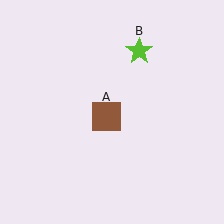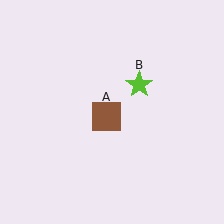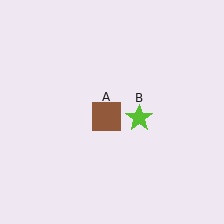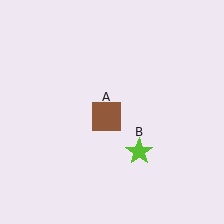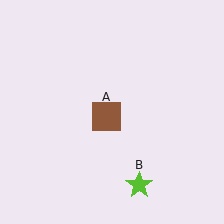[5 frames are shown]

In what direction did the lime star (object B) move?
The lime star (object B) moved down.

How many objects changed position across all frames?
1 object changed position: lime star (object B).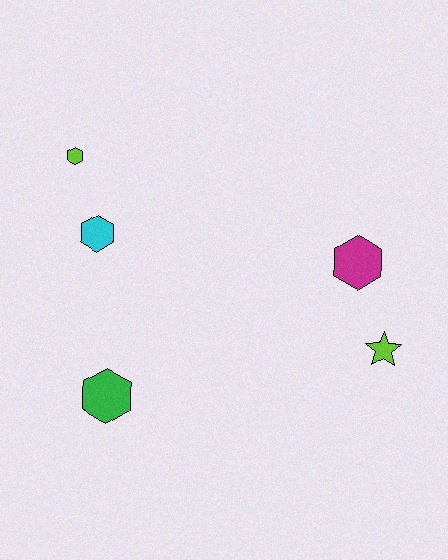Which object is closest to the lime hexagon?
The cyan hexagon is closest to the lime hexagon.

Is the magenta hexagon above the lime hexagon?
No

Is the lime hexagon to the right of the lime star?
No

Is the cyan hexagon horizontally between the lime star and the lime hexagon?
Yes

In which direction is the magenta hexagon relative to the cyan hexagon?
The magenta hexagon is to the right of the cyan hexagon.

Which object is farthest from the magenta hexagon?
The lime hexagon is farthest from the magenta hexagon.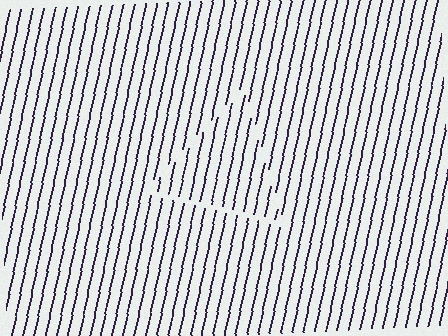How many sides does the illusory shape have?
3 sides — the line-ends trace a triangle.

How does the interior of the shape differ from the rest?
The interior of the shape contains the same grating, shifted by half a period — the contour is defined by the phase discontinuity where line-ends from the inner and outer gratings abut.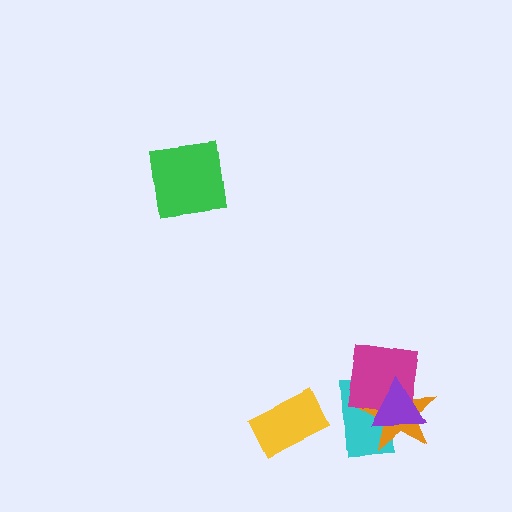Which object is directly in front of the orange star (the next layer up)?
The magenta square is directly in front of the orange star.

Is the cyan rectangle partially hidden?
Yes, it is partially covered by another shape.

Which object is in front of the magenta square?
The purple triangle is in front of the magenta square.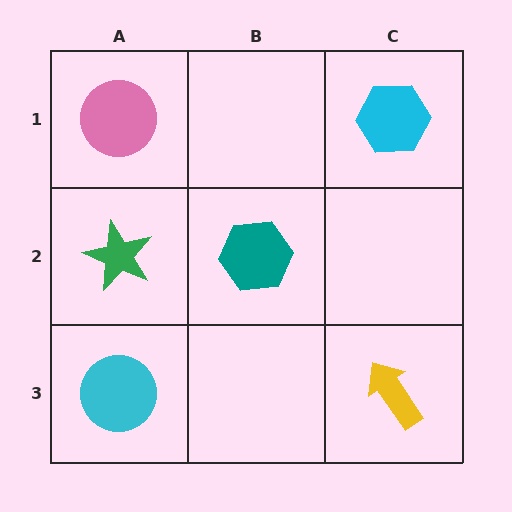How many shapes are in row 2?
2 shapes.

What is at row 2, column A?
A green star.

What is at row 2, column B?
A teal hexagon.